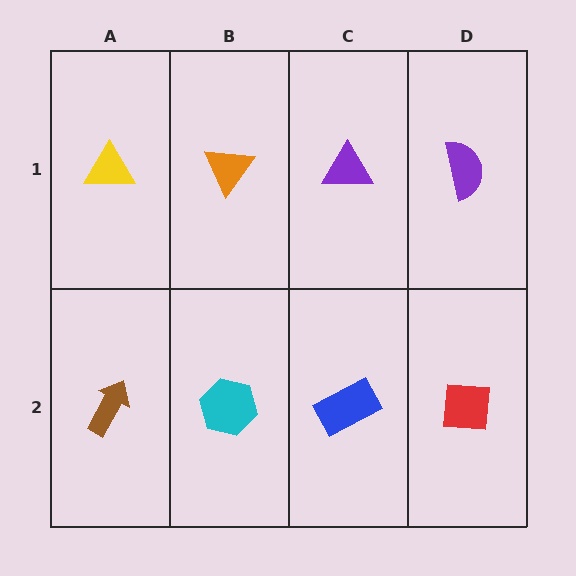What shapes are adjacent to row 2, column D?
A purple semicircle (row 1, column D), a blue rectangle (row 2, column C).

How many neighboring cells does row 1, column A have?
2.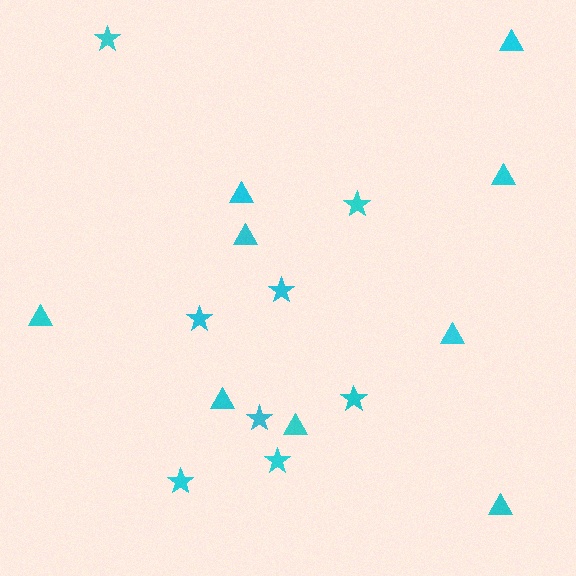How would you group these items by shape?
There are 2 groups: one group of stars (8) and one group of triangles (9).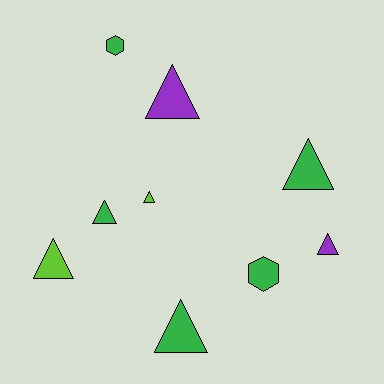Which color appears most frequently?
Green, with 5 objects.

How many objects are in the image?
There are 9 objects.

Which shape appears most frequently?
Triangle, with 7 objects.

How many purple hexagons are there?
There are no purple hexagons.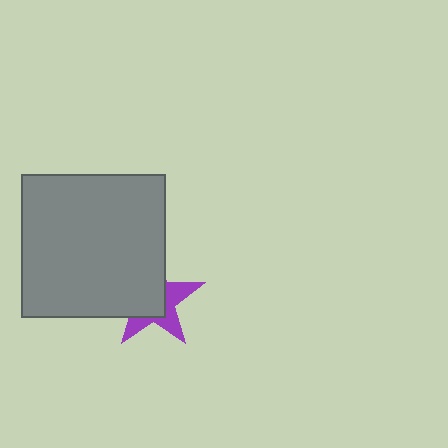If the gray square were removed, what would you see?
You would see the complete purple star.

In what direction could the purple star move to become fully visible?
The purple star could move toward the lower-right. That would shift it out from behind the gray square entirely.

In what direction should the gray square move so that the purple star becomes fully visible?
The gray square should move toward the upper-left. That is the shortest direction to clear the overlap and leave the purple star fully visible.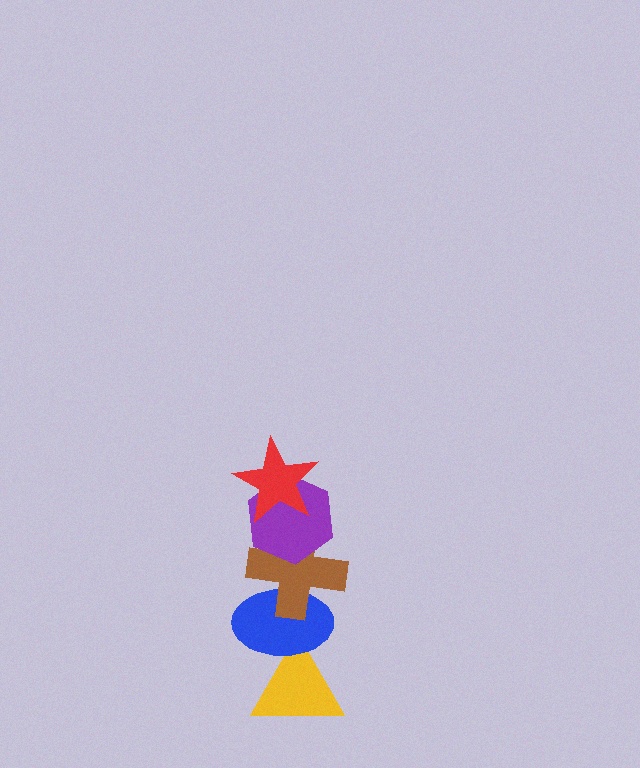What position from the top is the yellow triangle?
The yellow triangle is 5th from the top.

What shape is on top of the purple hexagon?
The red star is on top of the purple hexagon.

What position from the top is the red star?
The red star is 1st from the top.